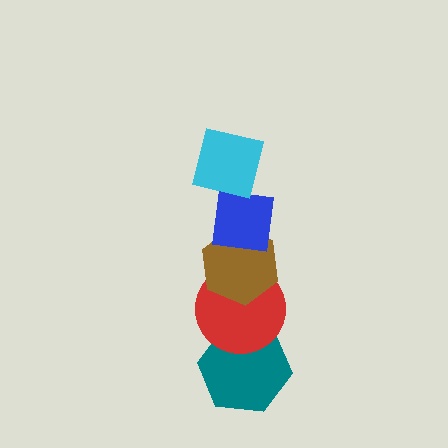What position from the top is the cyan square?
The cyan square is 1st from the top.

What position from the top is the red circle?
The red circle is 4th from the top.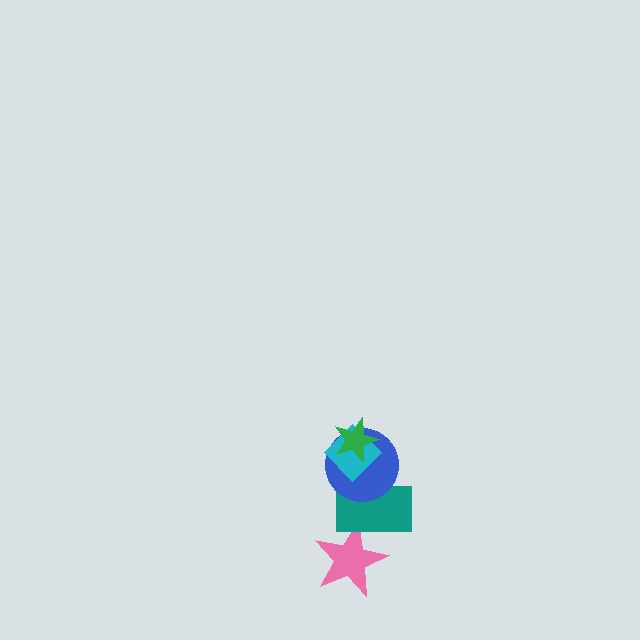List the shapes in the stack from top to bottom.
From top to bottom: the green star, the cyan diamond, the blue circle, the teal rectangle, the pink star.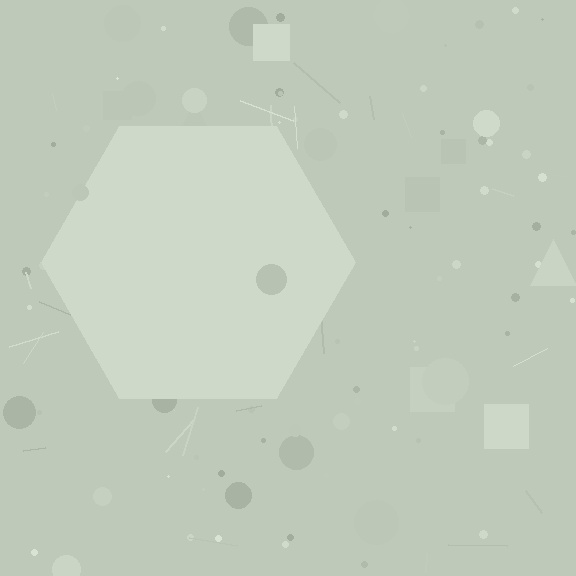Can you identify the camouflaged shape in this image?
The camouflaged shape is a hexagon.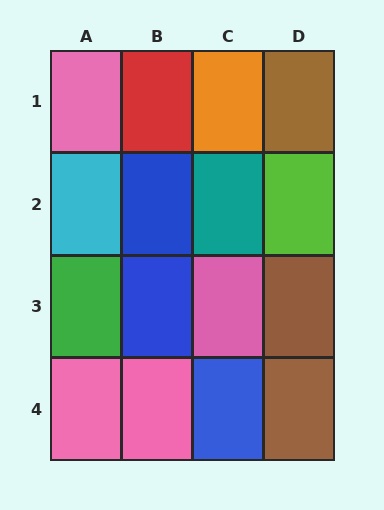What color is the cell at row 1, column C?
Orange.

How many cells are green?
1 cell is green.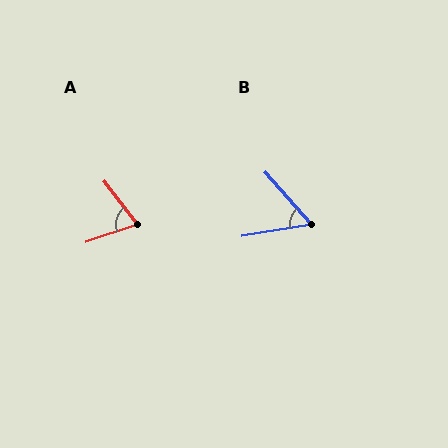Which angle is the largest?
A, at approximately 71 degrees.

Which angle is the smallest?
B, at approximately 58 degrees.